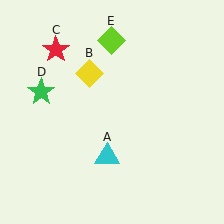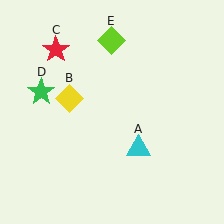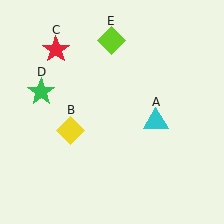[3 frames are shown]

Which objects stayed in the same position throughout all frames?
Red star (object C) and green star (object D) and lime diamond (object E) remained stationary.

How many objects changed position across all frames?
2 objects changed position: cyan triangle (object A), yellow diamond (object B).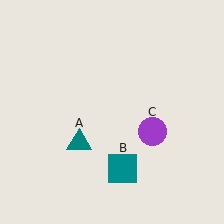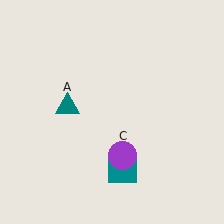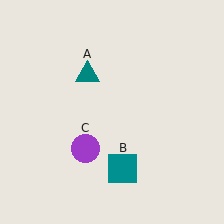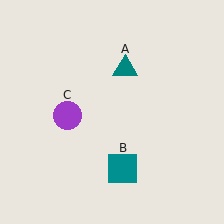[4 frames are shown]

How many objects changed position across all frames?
2 objects changed position: teal triangle (object A), purple circle (object C).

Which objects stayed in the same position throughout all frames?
Teal square (object B) remained stationary.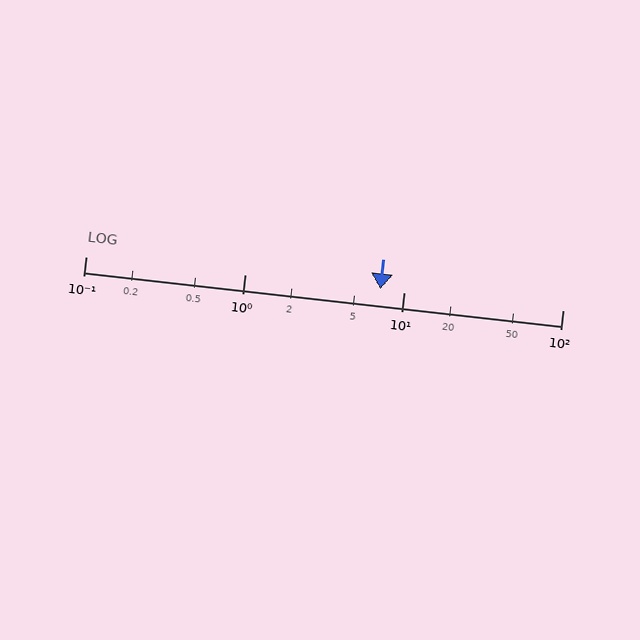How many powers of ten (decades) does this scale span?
The scale spans 3 decades, from 0.1 to 100.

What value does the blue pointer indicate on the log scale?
The pointer indicates approximately 7.1.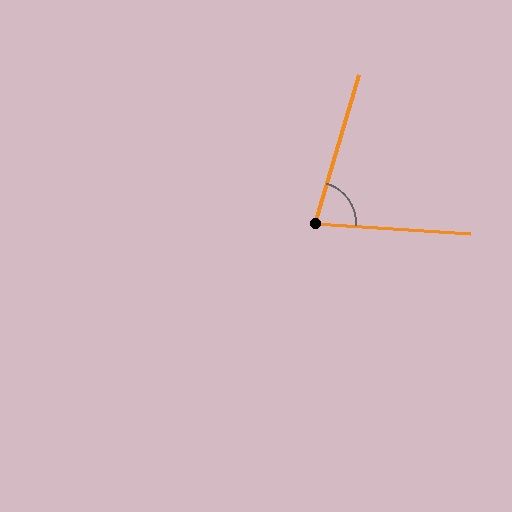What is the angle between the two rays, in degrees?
Approximately 77 degrees.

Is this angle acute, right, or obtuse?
It is acute.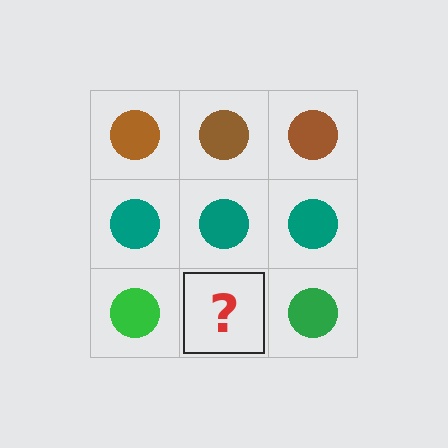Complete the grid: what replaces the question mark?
The question mark should be replaced with a green circle.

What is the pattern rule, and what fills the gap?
The rule is that each row has a consistent color. The gap should be filled with a green circle.